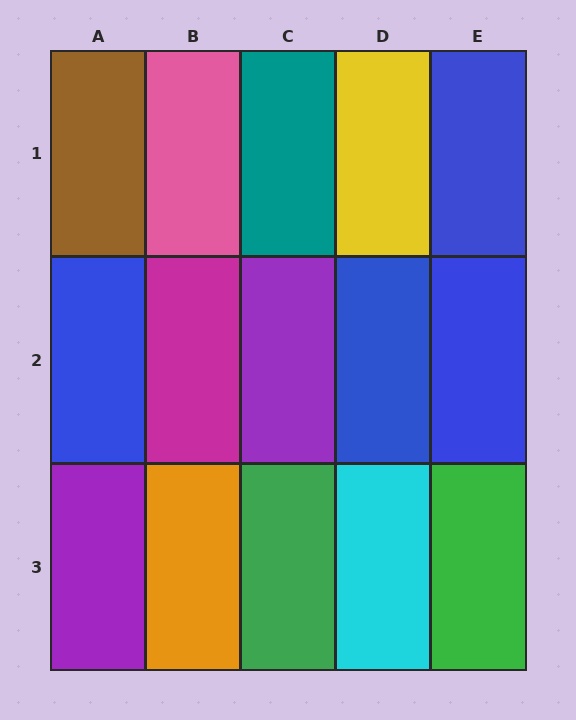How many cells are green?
2 cells are green.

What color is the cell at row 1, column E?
Blue.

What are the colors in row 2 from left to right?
Blue, magenta, purple, blue, blue.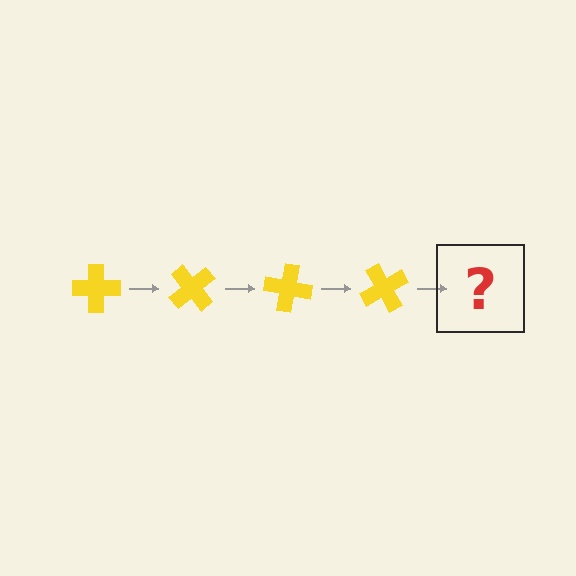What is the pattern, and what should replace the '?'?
The pattern is that the cross rotates 50 degrees each step. The '?' should be a yellow cross rotated 200 degrees.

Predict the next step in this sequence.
The next step is a yellow cross rotated 200 degrees.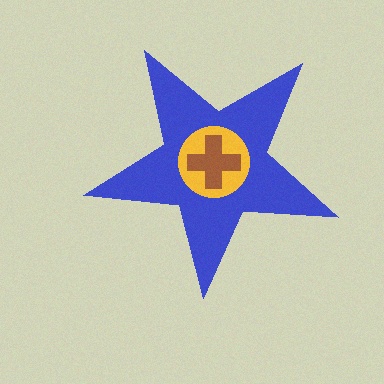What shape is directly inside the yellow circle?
The brown cross.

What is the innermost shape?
The brown cross.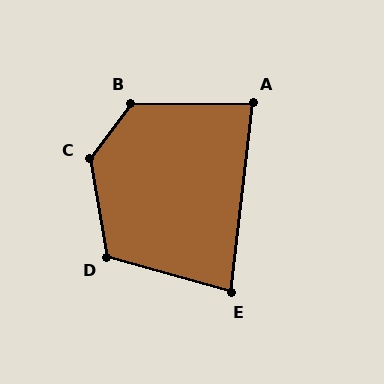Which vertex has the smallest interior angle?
E, at approximately 81 degrees.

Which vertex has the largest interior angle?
C, at approximately 134 degrees.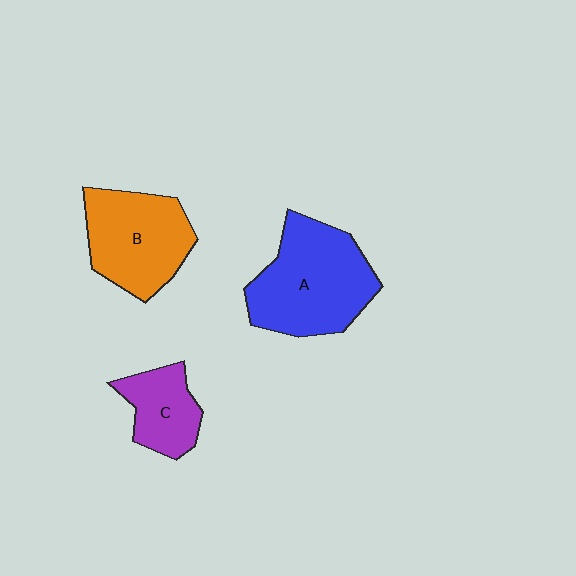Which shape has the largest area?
Shape A (blue).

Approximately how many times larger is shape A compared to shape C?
Approximately 2.0 times.